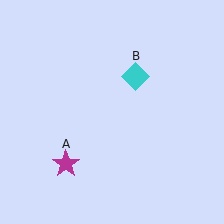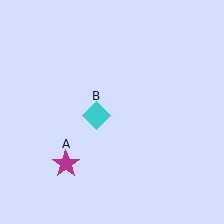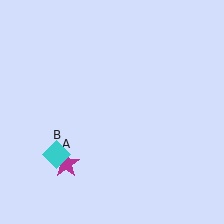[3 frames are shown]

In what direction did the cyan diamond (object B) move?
The cyan diamond (object B) moved down and to the left.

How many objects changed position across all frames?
1 object changed position: cyan diamond (object B).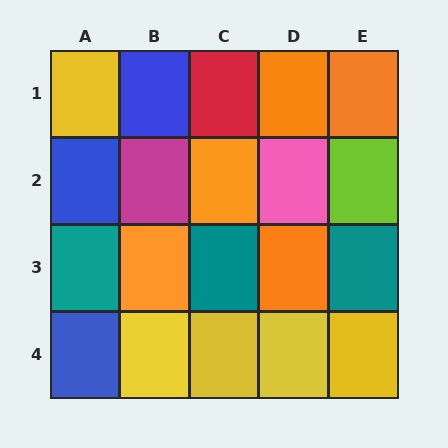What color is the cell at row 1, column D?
Orange.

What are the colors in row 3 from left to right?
Teal, orange, teal, orange, teal.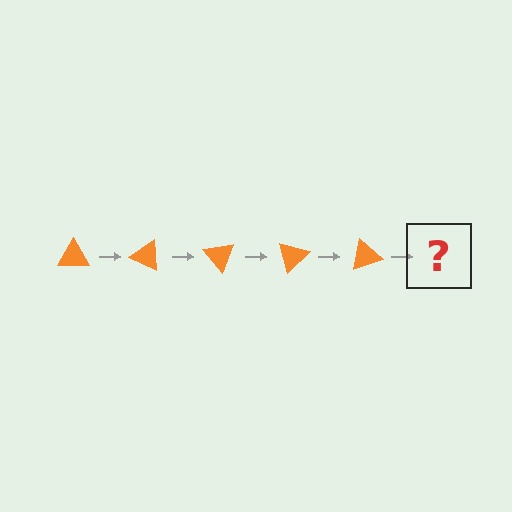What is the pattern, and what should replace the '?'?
The pattern is that the triangle rotates 25 degrees each step. The '?' should be an orange triangle rotated 125 degrees.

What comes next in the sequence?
The next element should be an orange triangle rotated 125 degrees.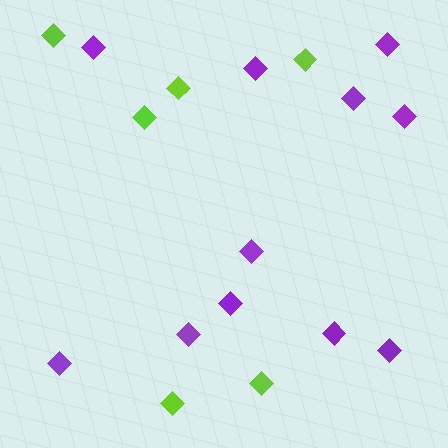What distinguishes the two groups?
There are 2 groups: one group of lime diamonds (6) and one group of purple diamonds (11).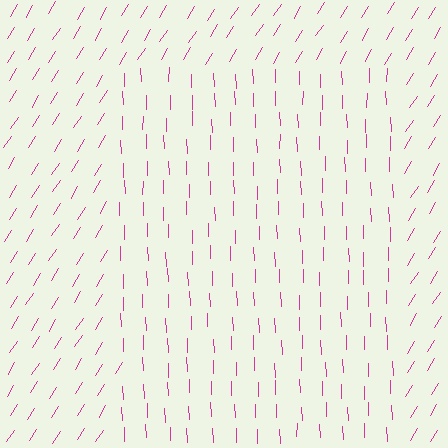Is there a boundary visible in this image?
Yes, there is a texture boundary formed by a change in line orientation.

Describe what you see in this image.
The image is filled with small magenta line segments. A rectangle region in the image has lines oriented differently from the surrounding lines, creating a visible texture boundary.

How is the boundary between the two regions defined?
The boundary is defined purely by a change in line orientation (approximately 34 degrees difference). All lines are the same color and thickness.